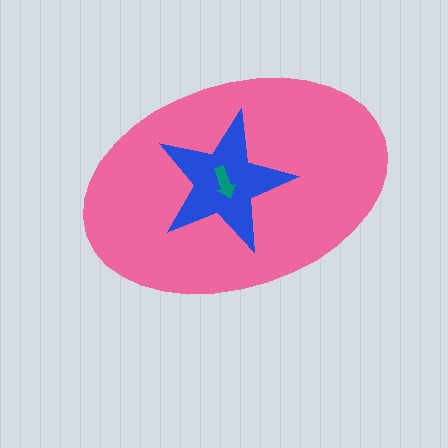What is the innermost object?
The teal arrow.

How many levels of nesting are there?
3.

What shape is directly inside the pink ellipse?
The blue star.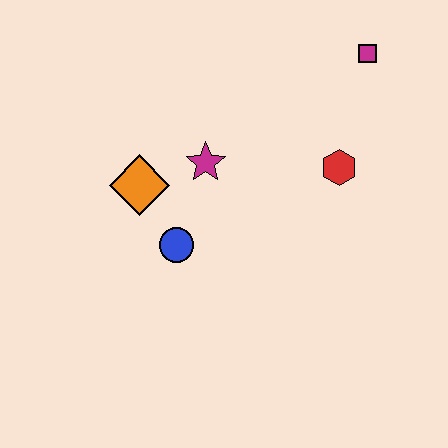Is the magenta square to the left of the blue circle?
No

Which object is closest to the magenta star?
The orange diamond is closest to the magenta star.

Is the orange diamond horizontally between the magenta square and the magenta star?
No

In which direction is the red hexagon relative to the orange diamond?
The red hexagon is to the right of the orange diamond.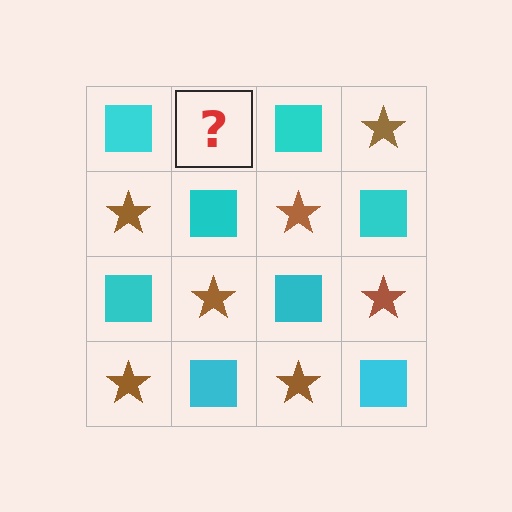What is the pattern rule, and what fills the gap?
The rule is that it alternates cyan square and brown star in a checkerboard pattern. The gap should be filled with a brown star.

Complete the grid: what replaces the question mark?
The question mark should be replaced with a brown star.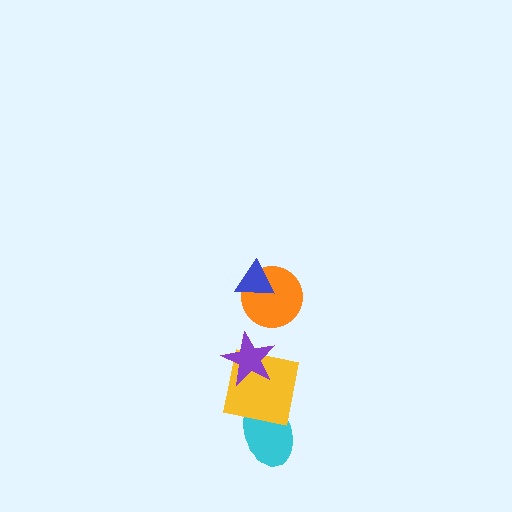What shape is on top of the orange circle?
The blue triangle is on top of the orange circle.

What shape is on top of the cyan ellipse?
The yellow square is on top of the cyan ellipse.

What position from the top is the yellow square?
The yellow square is 4th from the top.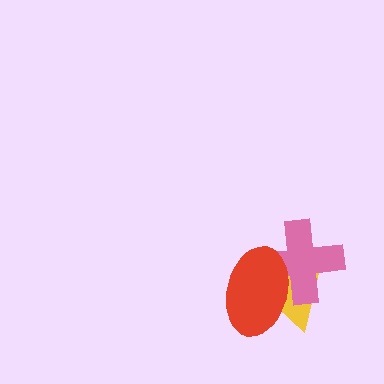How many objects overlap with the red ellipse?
2 objects overlap with the red ellipse.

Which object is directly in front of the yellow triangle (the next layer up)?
The pink cross is directly in front of the yellow triangle.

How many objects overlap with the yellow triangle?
2 objects overlap with the yellow triangle.